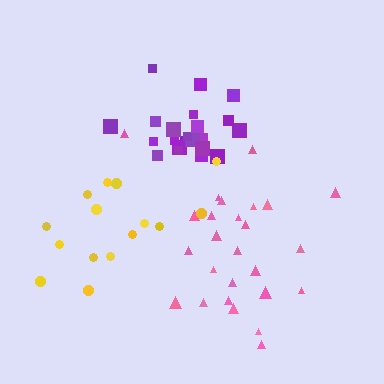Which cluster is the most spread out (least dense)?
Yellow.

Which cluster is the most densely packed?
Purple.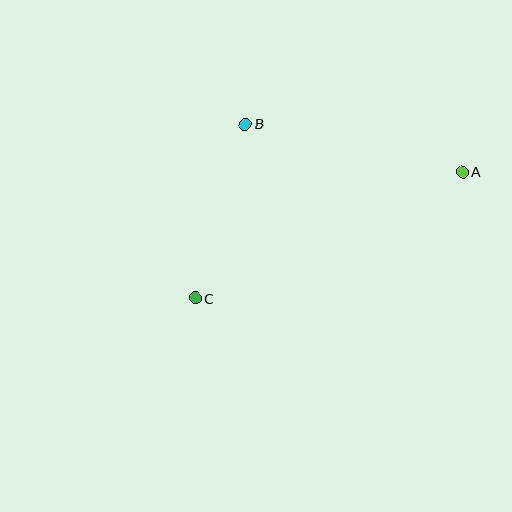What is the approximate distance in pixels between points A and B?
The distance between A and B is approximately 222 pixels.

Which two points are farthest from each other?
Points A and C are farthest from each other.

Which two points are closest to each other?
Points B and C are closest to each other.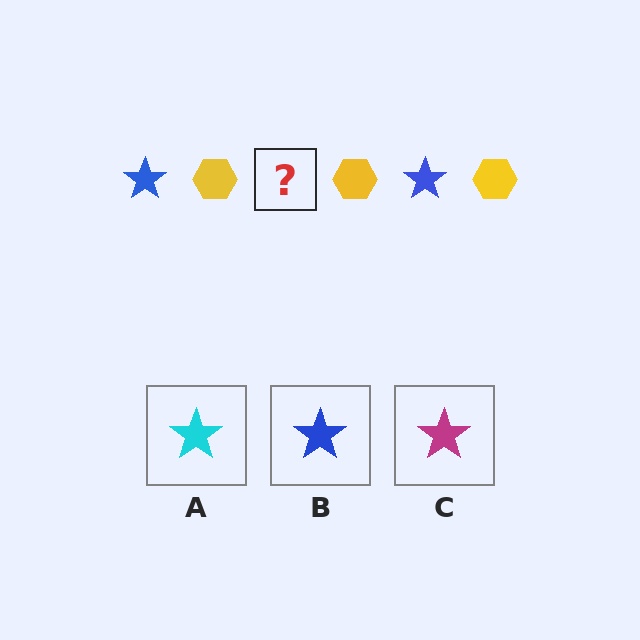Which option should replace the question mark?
Option B.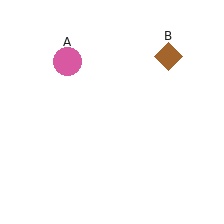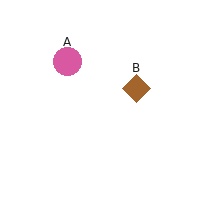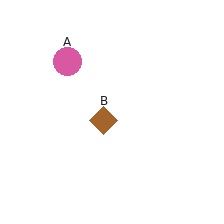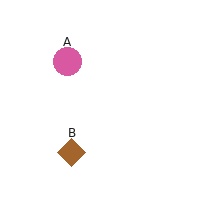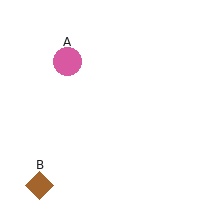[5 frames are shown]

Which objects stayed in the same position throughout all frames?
Pink circle (object A) remained stationary.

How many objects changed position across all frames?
1 object changed position: brown diamond (object B).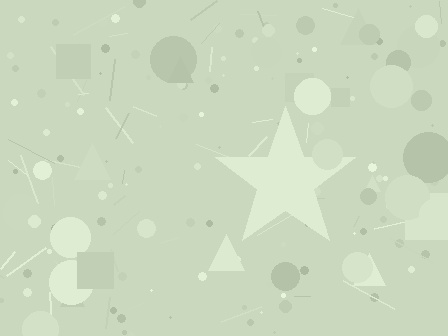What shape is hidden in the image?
A star is hidden in the image.